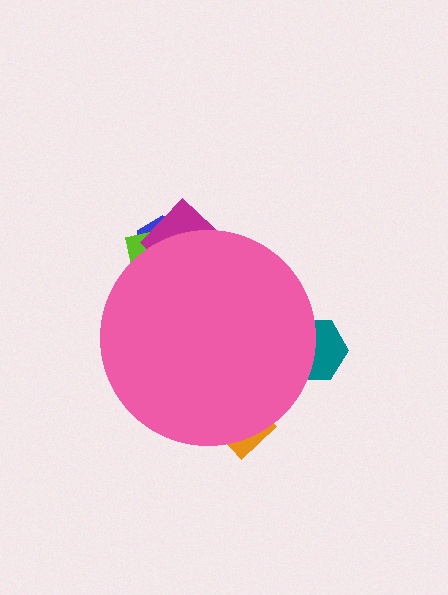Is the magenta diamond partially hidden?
Yes, the magenta diamond is partially hidden behind the pink circle.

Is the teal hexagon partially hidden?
Yes, the teal hexagon is partially hidden behind the pink circle.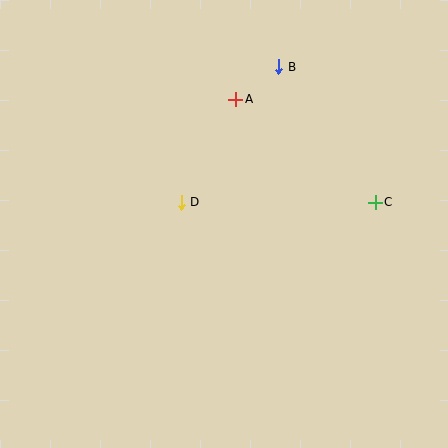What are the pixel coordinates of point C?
Point C is at (375, 202).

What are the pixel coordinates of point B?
Point B is at (279, 67).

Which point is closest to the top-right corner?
Point B is closest to the top-right corner.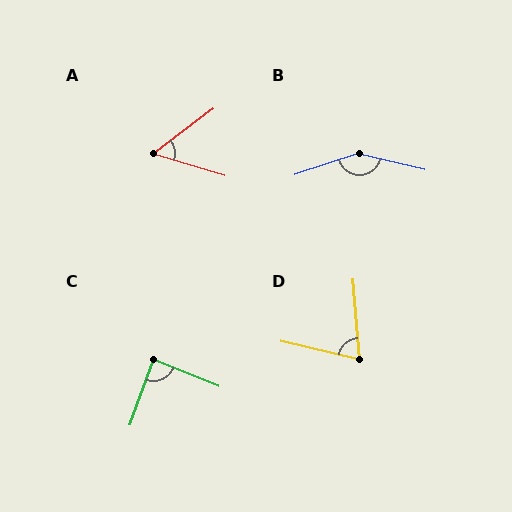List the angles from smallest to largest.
A (54°), D (72°), C (88°), B (148°).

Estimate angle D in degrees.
Approximately 72 degrees.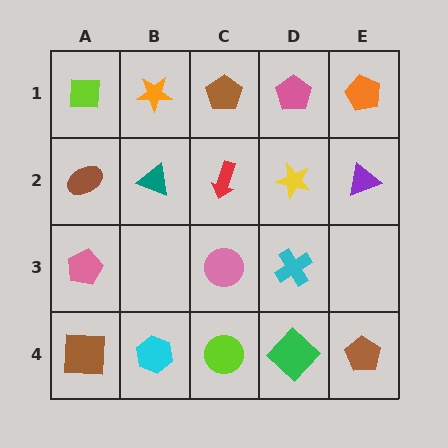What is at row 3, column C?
A pink circle.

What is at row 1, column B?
An orange star.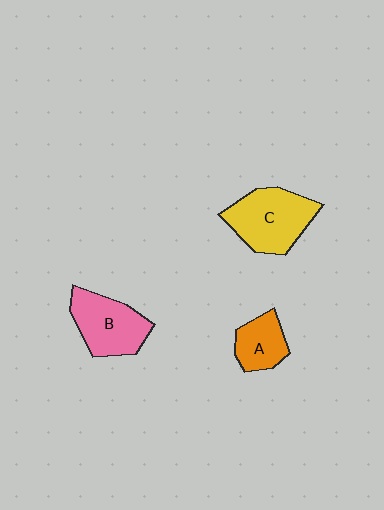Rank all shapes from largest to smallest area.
From largest to smallest: C (yellow), B (pink), A (orange).